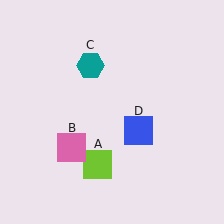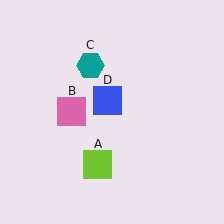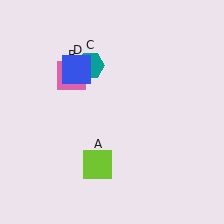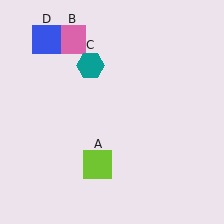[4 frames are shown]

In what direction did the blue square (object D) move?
The blue square (object D) moved up and to the left.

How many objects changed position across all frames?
2 objects changed position: pink square (object B), blue square (object D).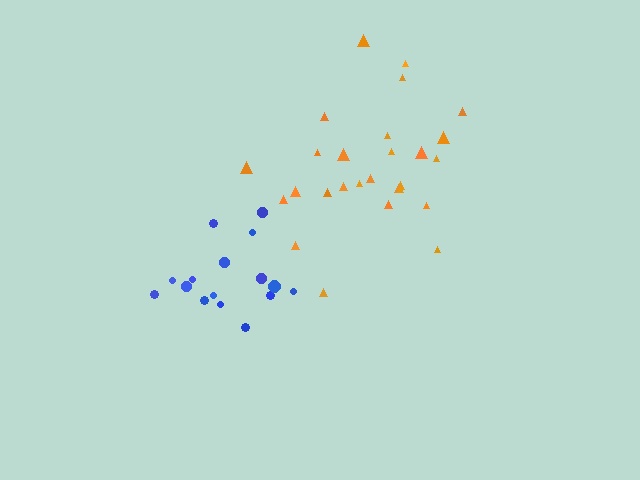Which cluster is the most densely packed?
Blue.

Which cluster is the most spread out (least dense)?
Orange.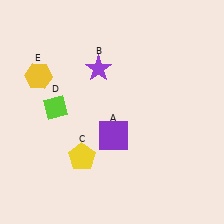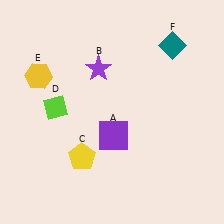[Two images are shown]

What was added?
A teal diamond (F) was added in Image 2.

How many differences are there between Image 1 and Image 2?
There is 1 difference between the two images.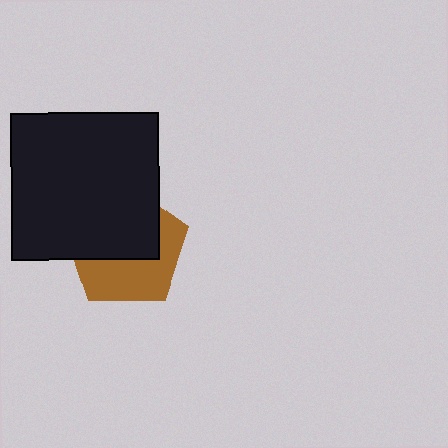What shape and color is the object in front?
The object in front is a black square.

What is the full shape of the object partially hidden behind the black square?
The partially hidden object is a brown pentagon.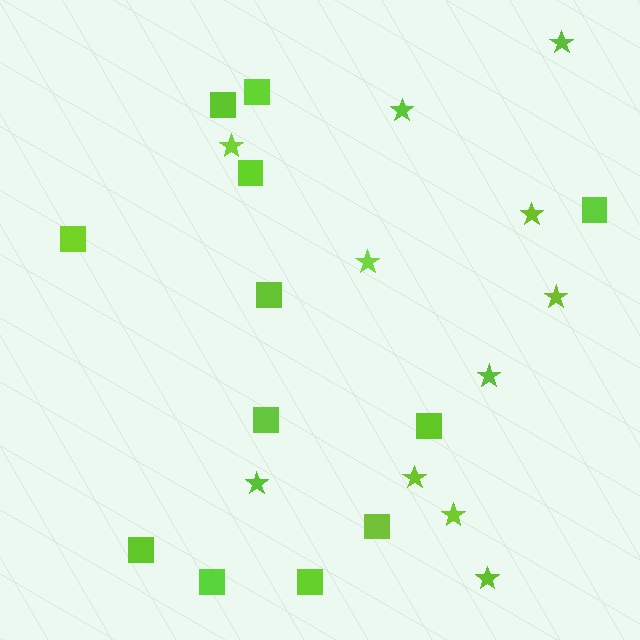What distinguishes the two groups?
There are 2 groups: one group of squares (12) and one group of stars (11).